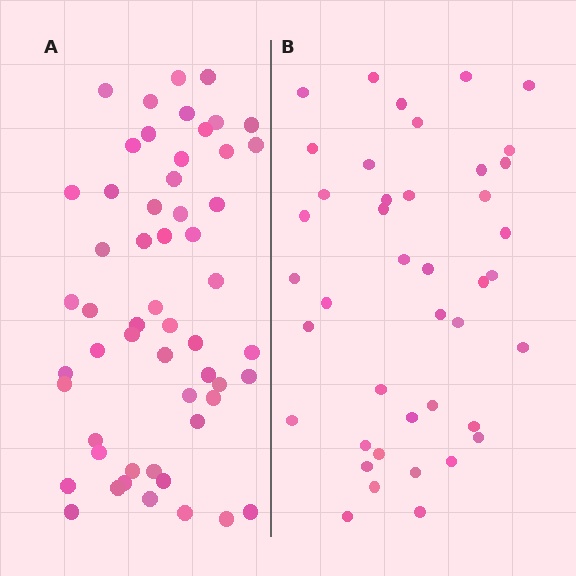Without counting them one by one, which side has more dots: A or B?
Region A (the left region) has more dots.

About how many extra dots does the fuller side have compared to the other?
Region A has approximately 15 more dots than region B.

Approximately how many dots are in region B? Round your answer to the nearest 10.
About 40 dots. (The exact count is 42, which rounds to 40.)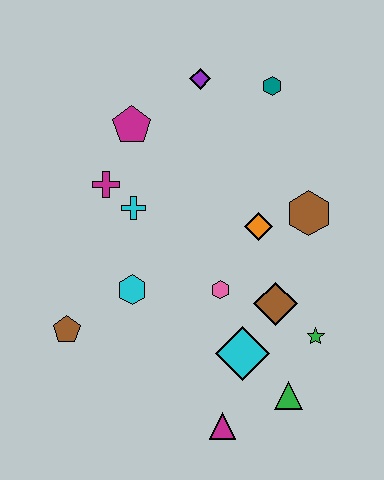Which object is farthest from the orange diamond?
The brown pentagon is farthest from the orange diamond.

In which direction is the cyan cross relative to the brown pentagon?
The cyan cross is above the brown pentagon.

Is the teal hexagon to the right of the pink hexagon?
Yes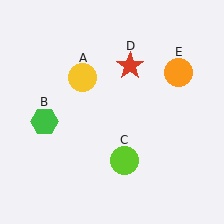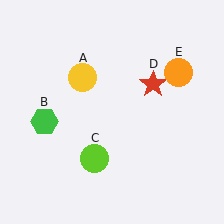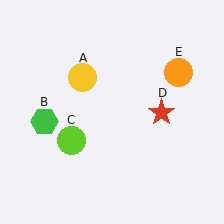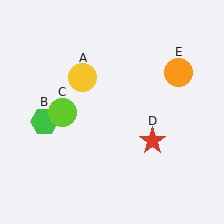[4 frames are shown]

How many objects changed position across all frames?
2 objects changed position: lime circle (object C), red star (object D).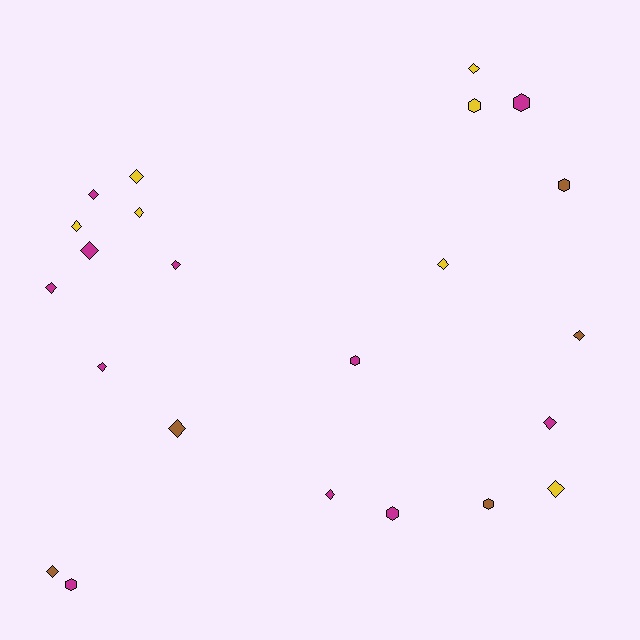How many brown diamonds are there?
There are 3 brown diamonds.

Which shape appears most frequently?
Diamond, with 16 objects.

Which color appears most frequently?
Magenta, with 11 objects.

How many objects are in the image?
There are 23 objects.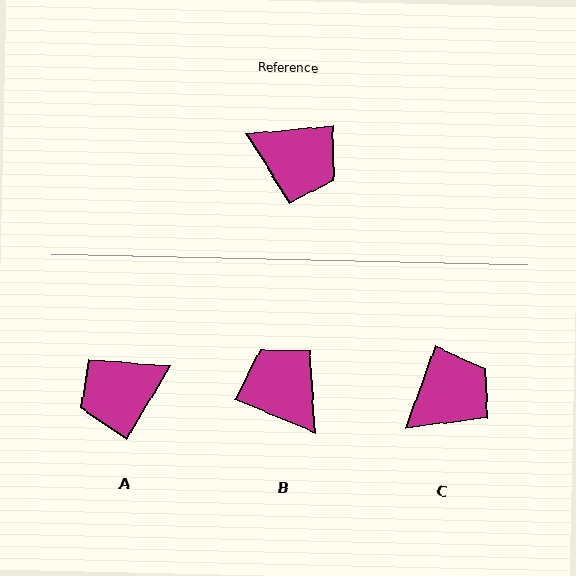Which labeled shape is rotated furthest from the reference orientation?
B, about 152 degrees away.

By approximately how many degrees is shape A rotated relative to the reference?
Approximately 126 degrees clockwise.